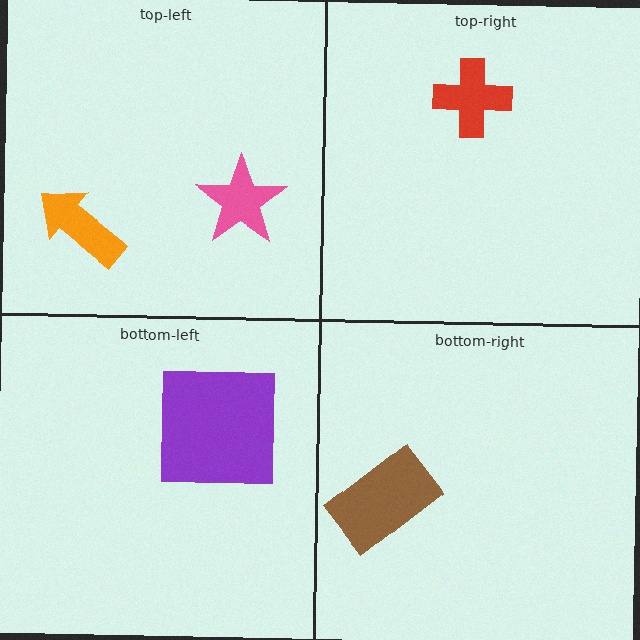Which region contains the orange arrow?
The top-left region.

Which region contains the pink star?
The top-left region.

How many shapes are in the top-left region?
2.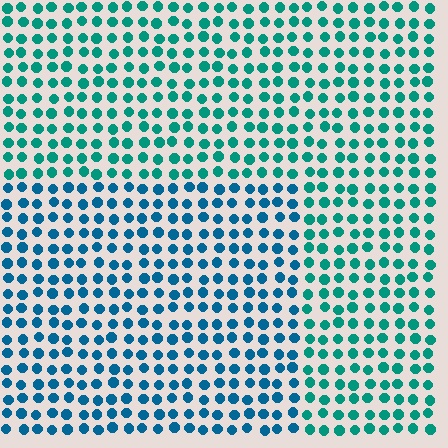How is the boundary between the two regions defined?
The boundary is defined purely by a slight shift in hue (about 30 degrees). Spacing, size, and orientation are identical on both sides.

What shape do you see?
I see a rectangle.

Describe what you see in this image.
The image is filled with small teal elements in a uniform arrangement. A rectangle-shaped region is visible where the elements are tinted to a slightly different hue, forming a subtle color boundary.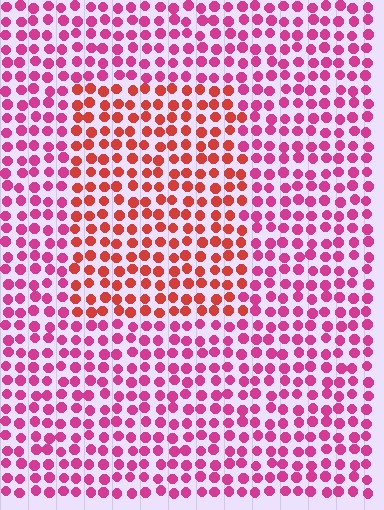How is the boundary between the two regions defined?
The boundary is defined purely by a slight shift in hue (about 36 degrees). Spacing, size, and orientation are identical on both sides.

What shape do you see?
I see a rectangle.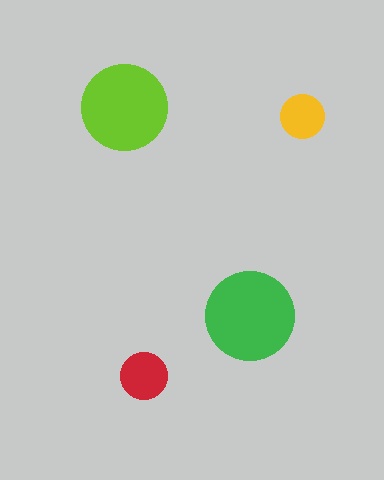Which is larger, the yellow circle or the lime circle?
The lime one.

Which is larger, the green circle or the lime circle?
The green one.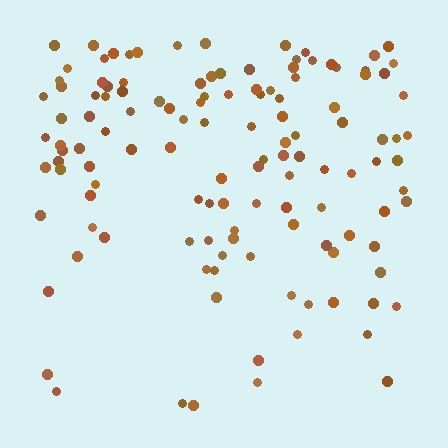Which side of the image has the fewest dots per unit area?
The bottom.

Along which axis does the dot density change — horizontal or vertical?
Vertical.